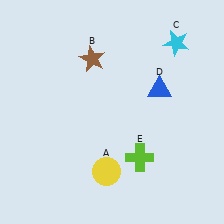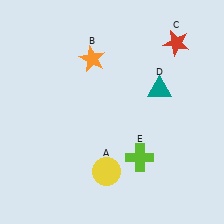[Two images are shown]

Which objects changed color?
B changed from brown to orange. C changed from cyan to red. D changed from blue to teal.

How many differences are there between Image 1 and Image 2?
There are 3 differences between the two images.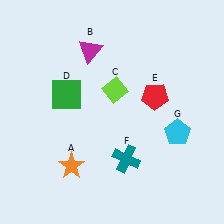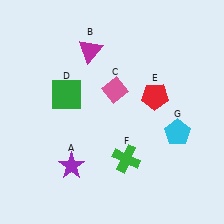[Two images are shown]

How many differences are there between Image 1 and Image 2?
There are 3 differences between the two images.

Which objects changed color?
A changed from orange to purple. C changed from lime to pink. F changed from teal to green.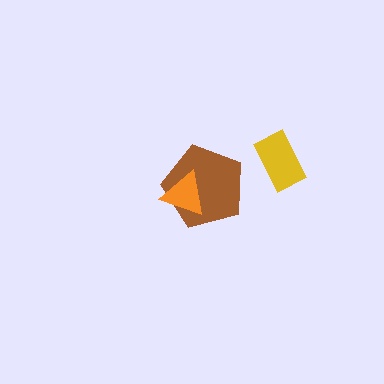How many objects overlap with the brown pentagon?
1 object overlaps with the brown pentagon.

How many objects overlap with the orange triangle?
1 object overlaps with the orange triangle.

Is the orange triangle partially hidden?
No, no other shape covers it.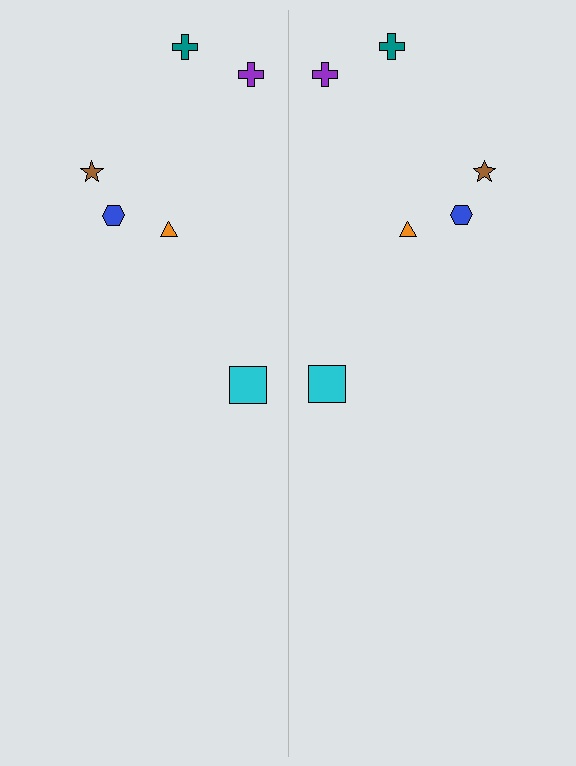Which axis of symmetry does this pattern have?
The pattern has a vertical axis of symmetry running through the center of the image.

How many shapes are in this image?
There are 12 shapes in this image.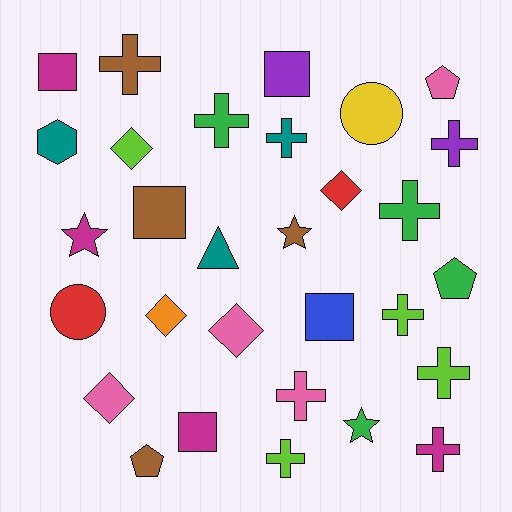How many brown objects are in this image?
There are 4 brown objects.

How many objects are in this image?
There are 30 objects.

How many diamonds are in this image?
There are 5 diamonds.